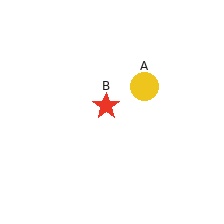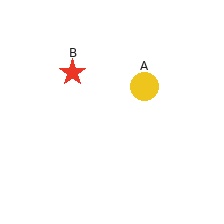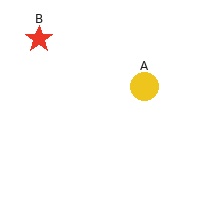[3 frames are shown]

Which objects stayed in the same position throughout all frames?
Yellow circle (object A) remained stationary.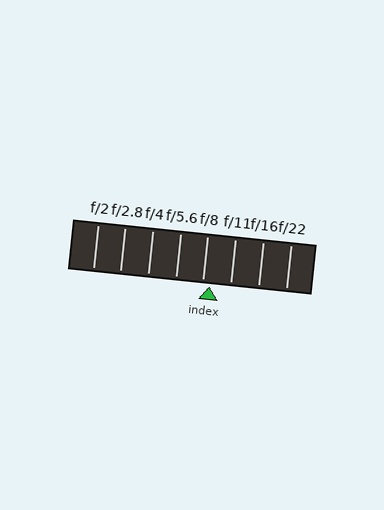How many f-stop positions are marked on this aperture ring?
There are 8 f-stop positions marked.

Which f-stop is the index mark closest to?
The index mark is closest to f/8.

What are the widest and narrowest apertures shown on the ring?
The widest aperture shown is f/2 and the narrowest is f/22.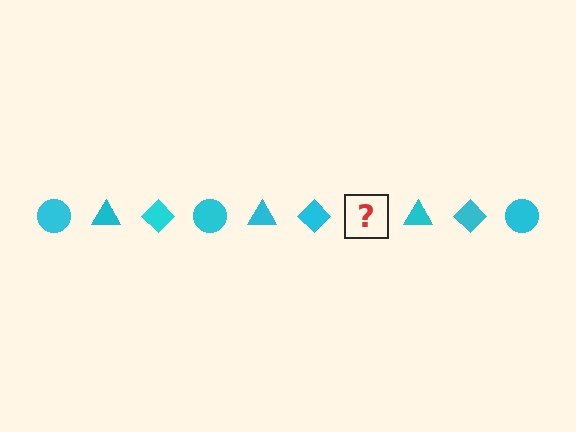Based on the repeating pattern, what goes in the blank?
The blank should be a cyan circle.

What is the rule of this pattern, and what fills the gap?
The rule is that the pattern cycles through circle, triangle, diamond shapes in cyan. The gap should be filled with a cyan circle.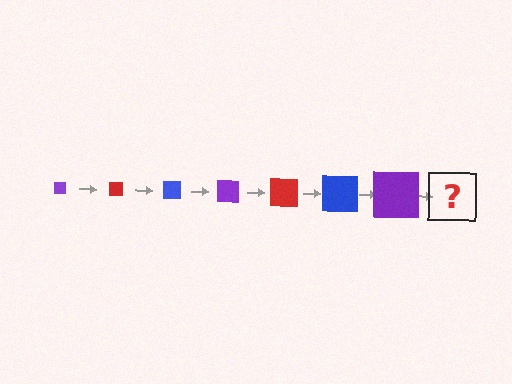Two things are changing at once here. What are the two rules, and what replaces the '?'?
The two rules are that the square grows larger each step and the color cycles through purple, red, and blue. The '?' should be a red square, larger than the previous one.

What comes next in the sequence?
The next element should be a red square, larger than the previous one.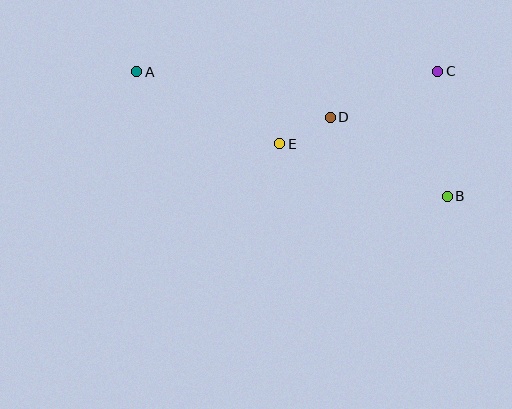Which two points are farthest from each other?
Points A and B are farthest from each other.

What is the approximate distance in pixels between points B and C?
The distance between B and C is approximately 125 pixels.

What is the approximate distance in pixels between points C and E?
The distance between C and E is approximately 174 pixels.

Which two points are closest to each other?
Points D and E are closest to each other.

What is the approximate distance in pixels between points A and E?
The distance between A and E is approximately 160 pixels.